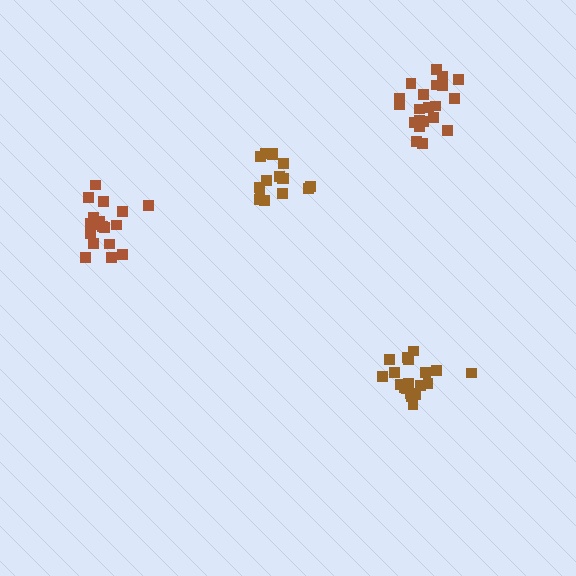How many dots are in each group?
Group 1: 21 dots, Group 2: 16 dots, Group 3: 21 dots, Group 4: 19 dots (77 total).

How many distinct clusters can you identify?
There are 4 distinct clusters.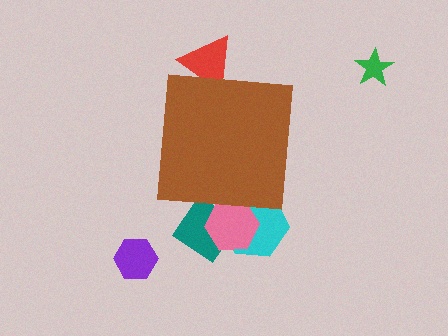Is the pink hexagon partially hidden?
Yes, the pink hexagon is partially hidden behind the brown square.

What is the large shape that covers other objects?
A brown square.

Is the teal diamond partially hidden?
Yes, the teal diamond is partially hidden behind the brown square.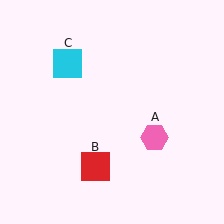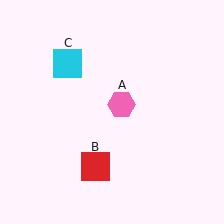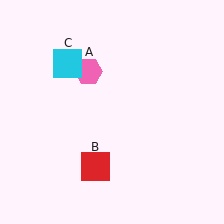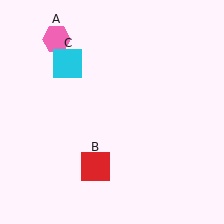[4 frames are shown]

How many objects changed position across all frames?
1 object changed position: pink hexagon (object A).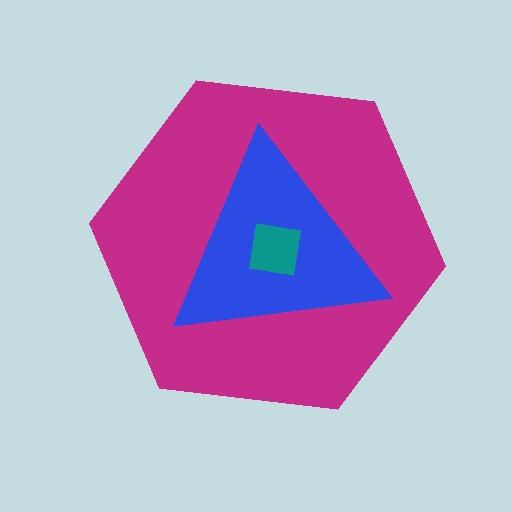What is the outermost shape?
The magenta hexagon.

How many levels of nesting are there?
3.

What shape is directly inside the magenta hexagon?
The blue triangle.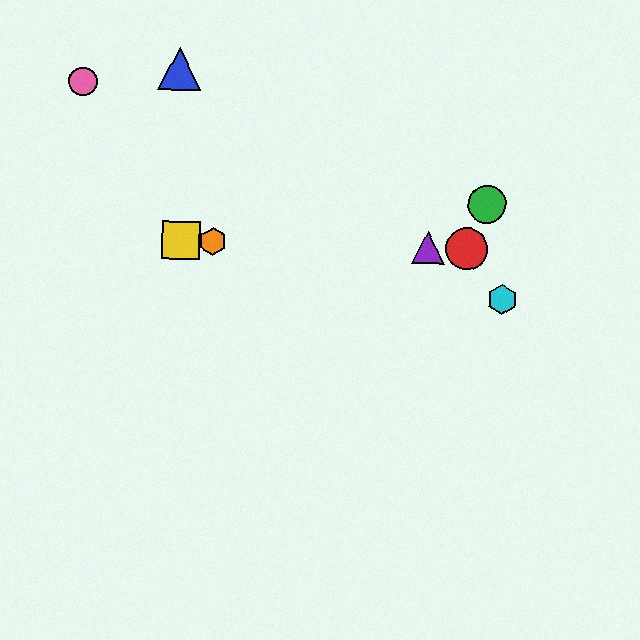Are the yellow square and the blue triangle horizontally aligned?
No, the yellow square is at y≈240 and the blue triangle is at y≈69.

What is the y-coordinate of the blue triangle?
The blue triangle is at y≈69.